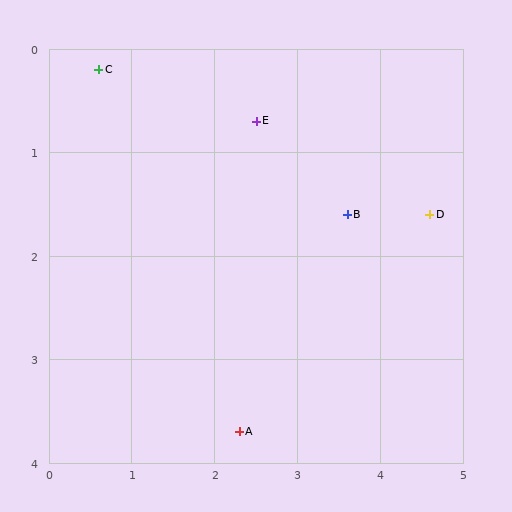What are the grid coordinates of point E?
Point E is at approximately (2.5, 0.7).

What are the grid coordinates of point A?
Point A is at approximately (2.3, 3.7).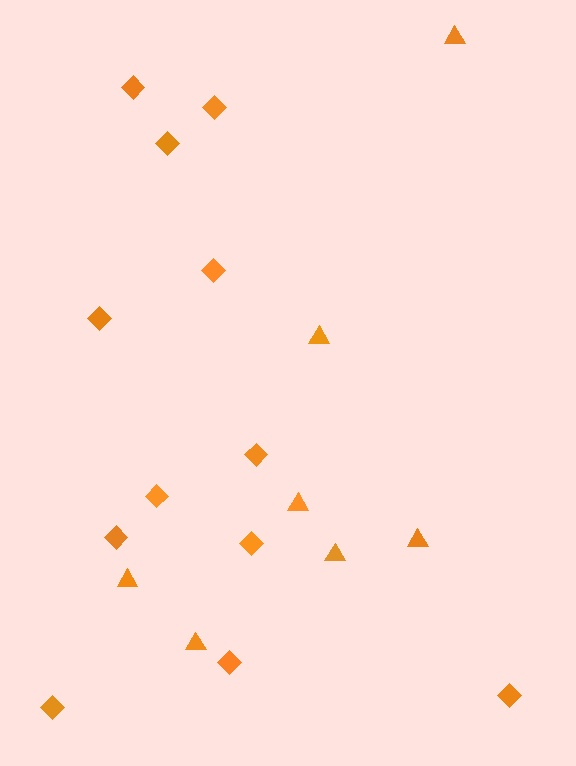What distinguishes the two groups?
There are 2 groups: one group of triangles (7) and one group of diamonds (12).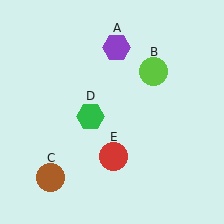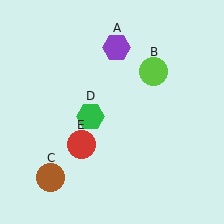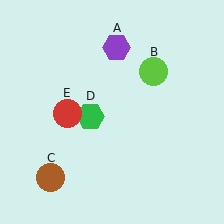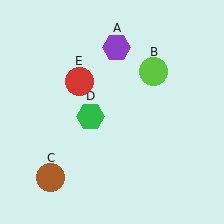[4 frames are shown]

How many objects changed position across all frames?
1 object changed position: red circle (object E).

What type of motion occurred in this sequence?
The red circle (object E) rotated clockwise around the center of the scene.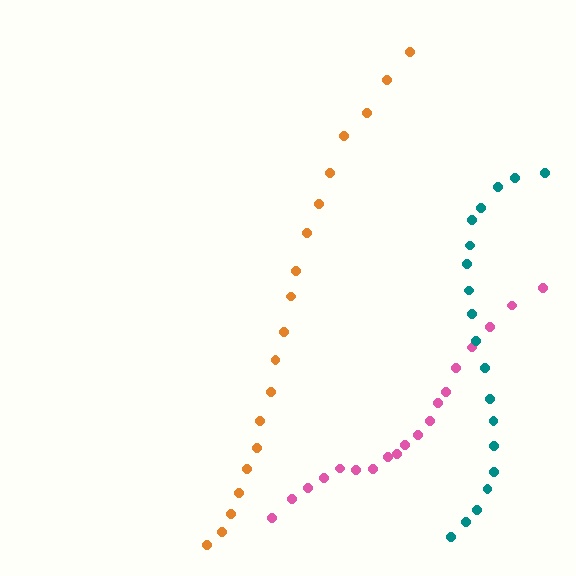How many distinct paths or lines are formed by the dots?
There are 3 distinct paths.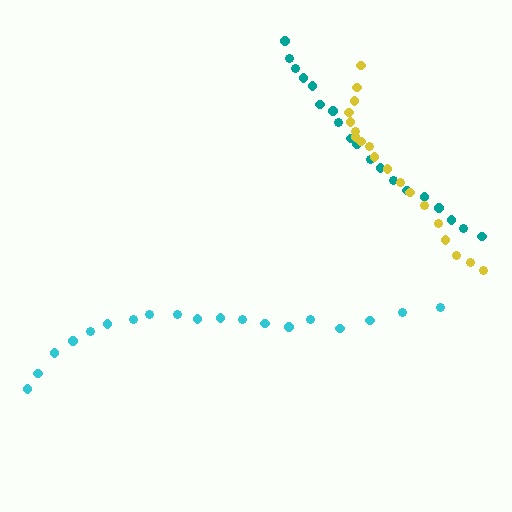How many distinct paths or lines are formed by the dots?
There are 3 distinct paths.